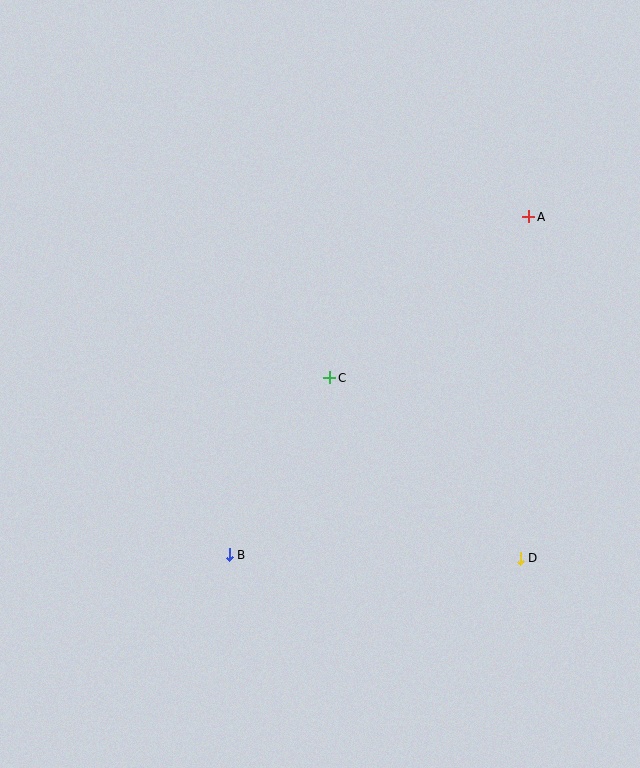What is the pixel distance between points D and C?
The distance between D and C is 263 pixels.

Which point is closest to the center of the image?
Point C at (330, 378) is closest to the center.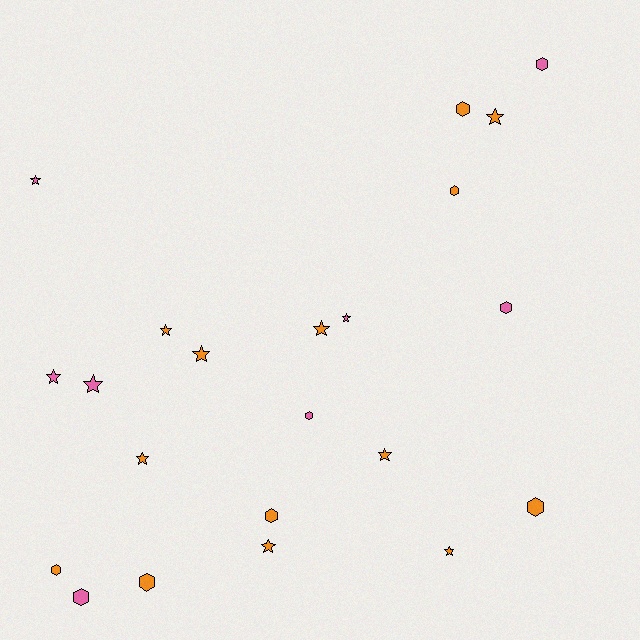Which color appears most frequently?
Orange, with 14 objects.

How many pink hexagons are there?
There are 4 pink hexagons.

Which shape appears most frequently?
Star, with 12 objects.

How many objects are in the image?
There are 22 objects.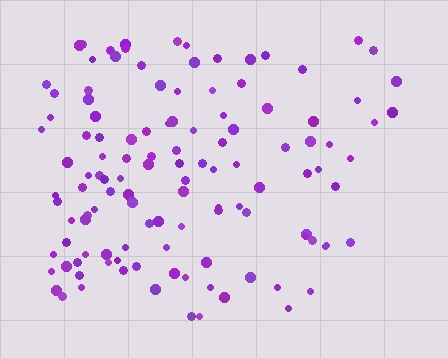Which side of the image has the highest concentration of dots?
The left.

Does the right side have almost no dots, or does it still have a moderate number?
Still a moderate number, just noticeably fewer than the left.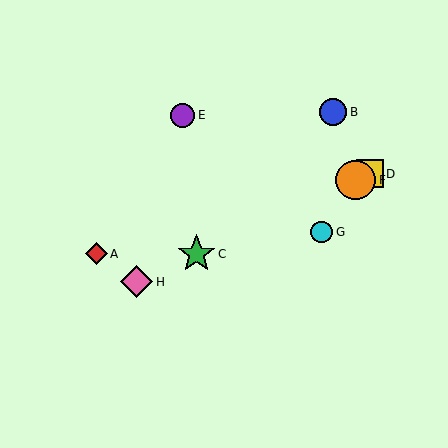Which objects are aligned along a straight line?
Objects C, D, F, H are aligned along a straight line.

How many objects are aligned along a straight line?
4 objects (C, D, F, H) are aligned along a straight line.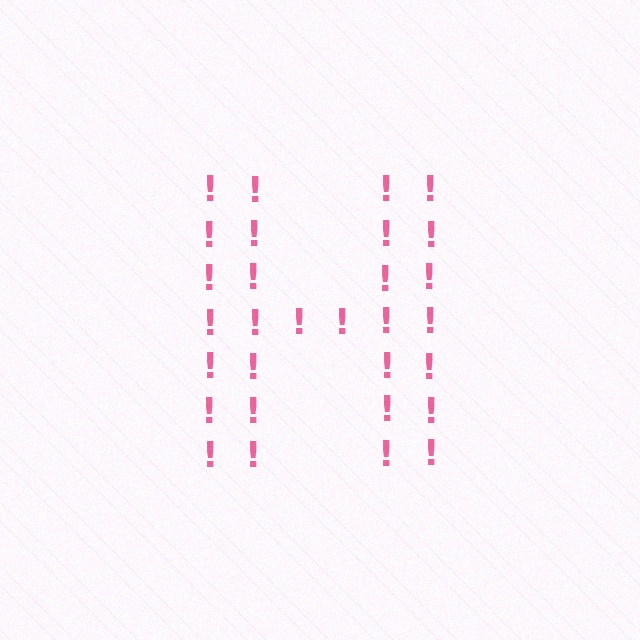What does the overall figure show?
The overall figure shows the letter H.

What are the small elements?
The small elements are exclamation marks.